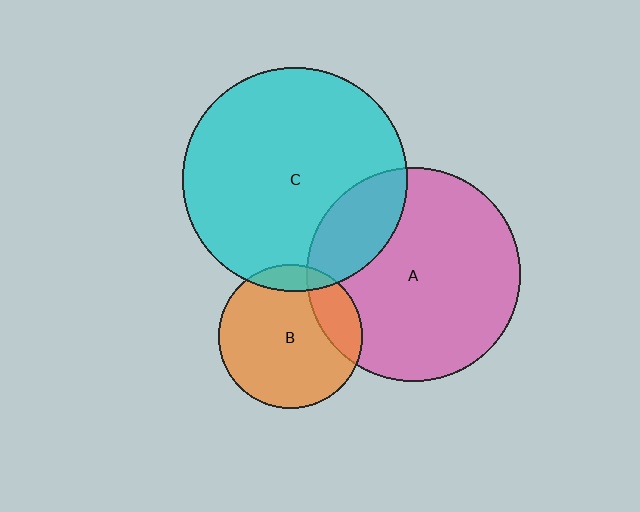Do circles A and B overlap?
Yes.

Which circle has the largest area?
Circle C (cyan).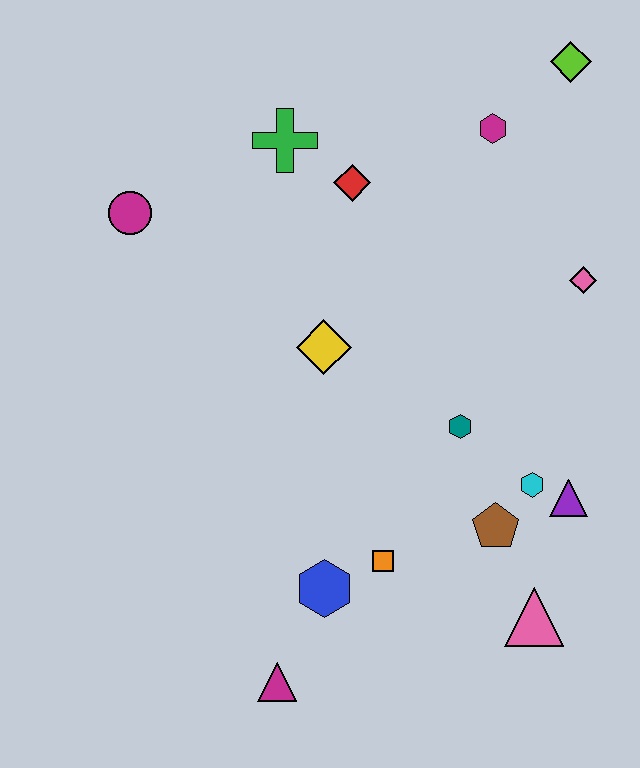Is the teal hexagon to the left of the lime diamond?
Yes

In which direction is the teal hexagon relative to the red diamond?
The teal hexagon is below the red diamond.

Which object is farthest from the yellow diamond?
The lime diamond is farthest from the yellow diamond.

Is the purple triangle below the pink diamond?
Yes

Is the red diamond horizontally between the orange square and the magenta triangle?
Yes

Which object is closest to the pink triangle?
The brown pentagon is closest to the pink triangle.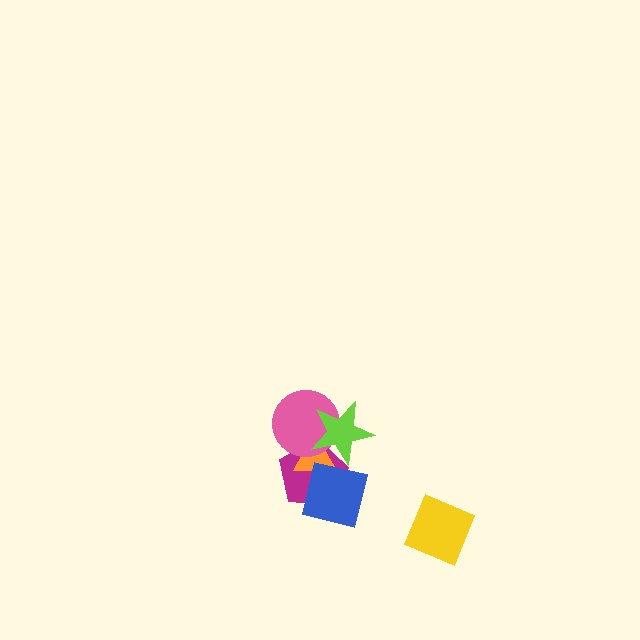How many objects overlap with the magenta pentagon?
4 objects overlap with the magenta pentagon.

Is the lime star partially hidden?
No, no other shape covers it.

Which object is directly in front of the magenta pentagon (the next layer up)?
The orange triangle is directly in front of the magenta pentagon.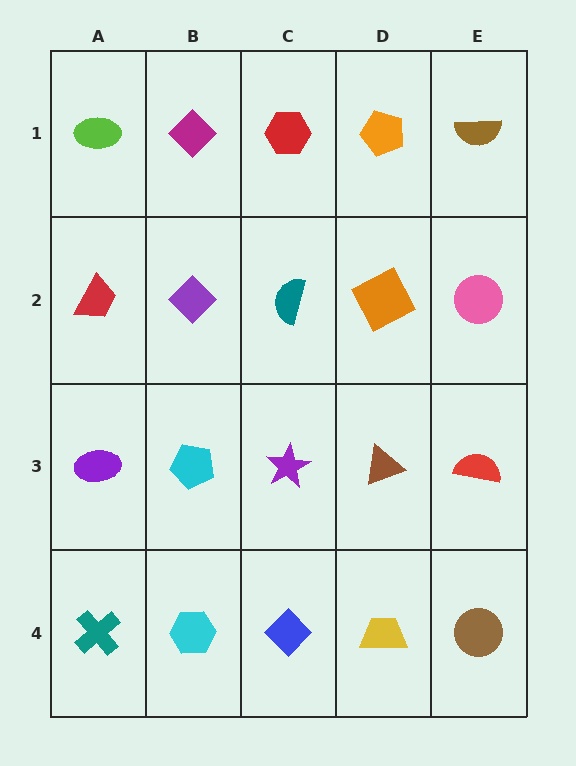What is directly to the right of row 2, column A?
A purple diamond.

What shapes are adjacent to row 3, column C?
A teal semicircle (row 2, column C), a blue diamond (row 4, column C), a cyan pentagon (row 3, column B), a brown triangle (row 3, column D).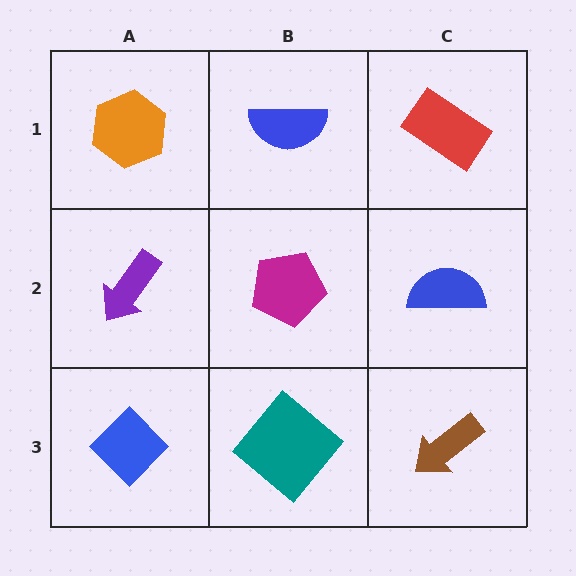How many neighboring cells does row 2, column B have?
4.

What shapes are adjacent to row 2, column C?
A red rectangle (row 1, column C), a brown arrow (row 3, column C), a magenta pentagon (row 2, column B).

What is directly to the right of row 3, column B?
A brown arrow.